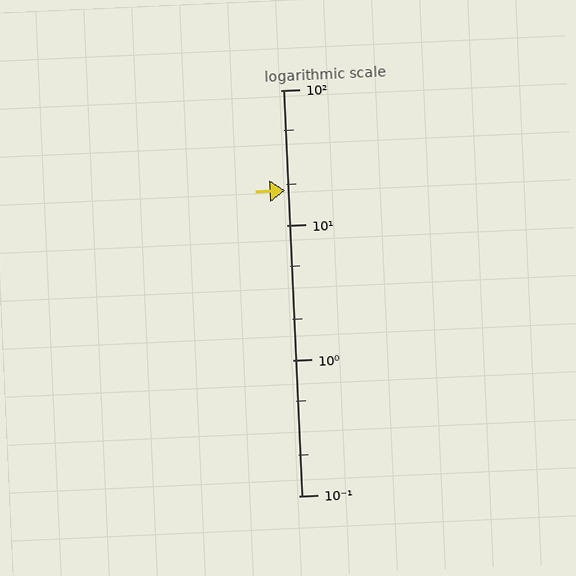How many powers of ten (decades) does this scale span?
The scale spans 3 decades, from 0.1 to 100.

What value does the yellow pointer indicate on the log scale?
The pointer indicates approximately 18.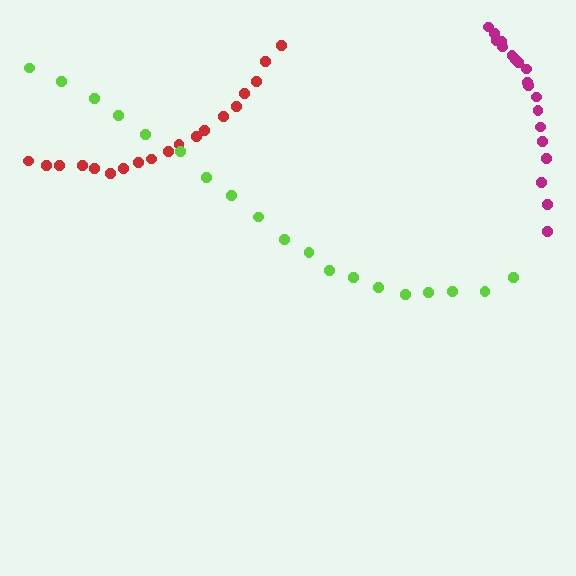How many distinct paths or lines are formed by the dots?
There are 3 distinct paths.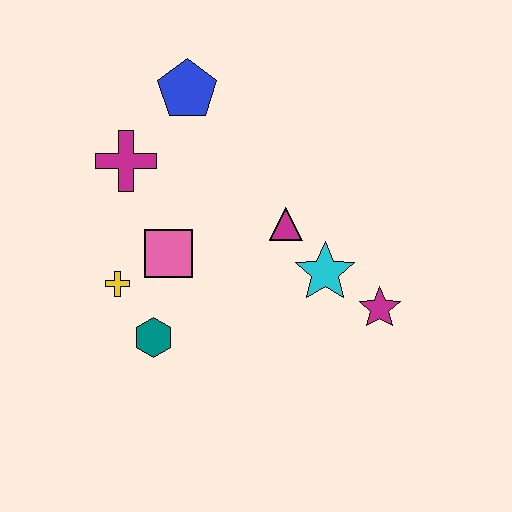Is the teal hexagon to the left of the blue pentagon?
Yes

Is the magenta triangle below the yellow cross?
No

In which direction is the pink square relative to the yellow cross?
The pink square is to the right of the yellow cross.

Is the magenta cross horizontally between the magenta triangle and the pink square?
No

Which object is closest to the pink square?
The yellow cross is closest to the pink square.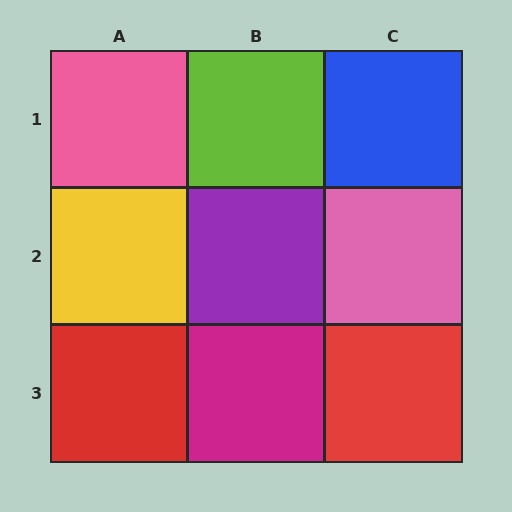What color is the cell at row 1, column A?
Pink.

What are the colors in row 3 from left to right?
Red, magenta, red.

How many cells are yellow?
1 cell is yellow.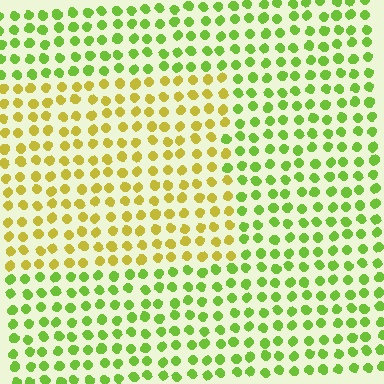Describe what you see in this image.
The image is filled with small lime elements in a uniform arrangement. A rectangle-shaped region is visible where the elements are tinted to a slightly different hue, forming a subtle color boundary.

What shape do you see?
I see a rectangle.